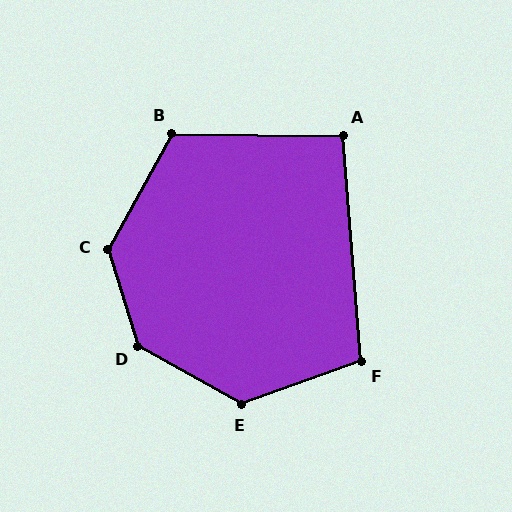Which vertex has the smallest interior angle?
A, at approximately 95 degrees.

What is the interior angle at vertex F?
Approximately 105 degrees (obtuse).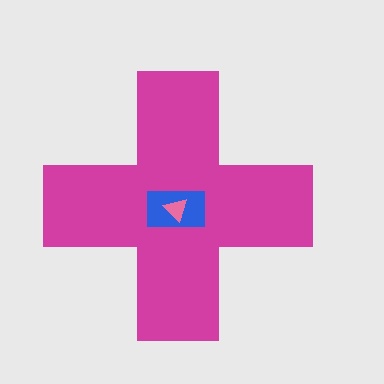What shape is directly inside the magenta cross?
The blue rectangle.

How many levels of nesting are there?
3.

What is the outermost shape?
The magenta cross.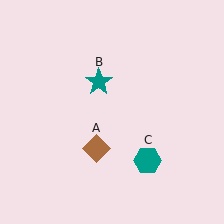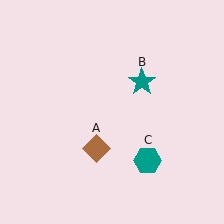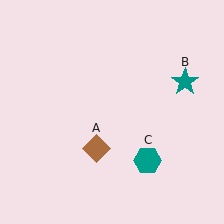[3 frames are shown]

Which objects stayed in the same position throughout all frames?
Brown diamond (object A) and teal hexagon (object C) remained stationary.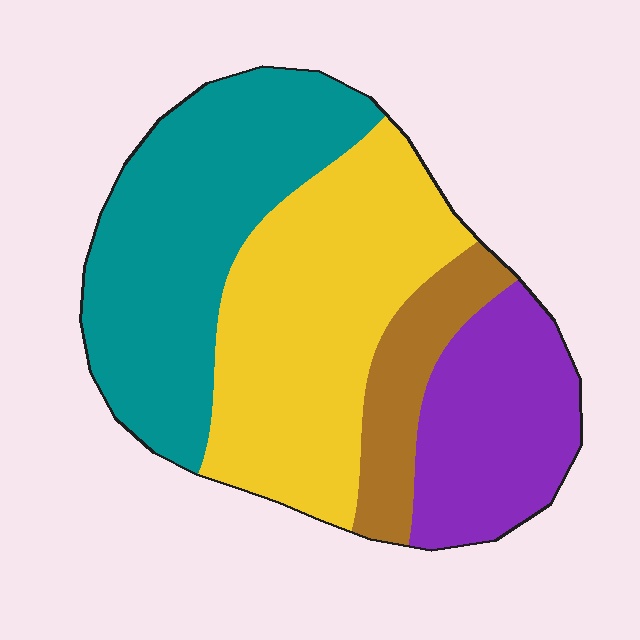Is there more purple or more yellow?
Yellow.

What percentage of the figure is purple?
Purple takes up about one fifth (1/5) of the figure.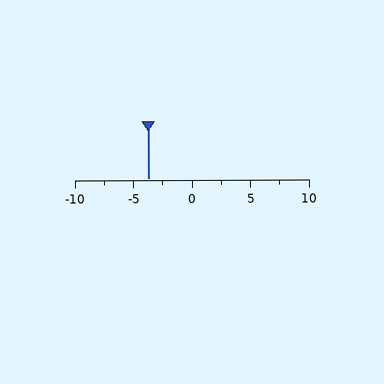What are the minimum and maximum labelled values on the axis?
The axis runs from -10 to 10.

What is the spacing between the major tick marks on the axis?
The major ticks are spaced 5 apart.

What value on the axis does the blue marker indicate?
The marker indicates approximately -3.8.